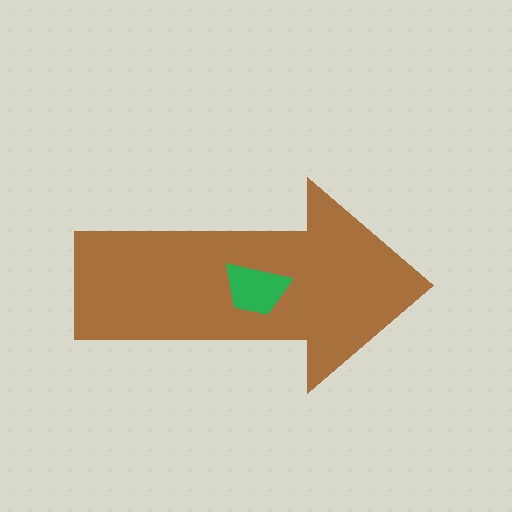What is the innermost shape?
The green trapezoid.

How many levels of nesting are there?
2.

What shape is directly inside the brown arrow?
The green trapezoid.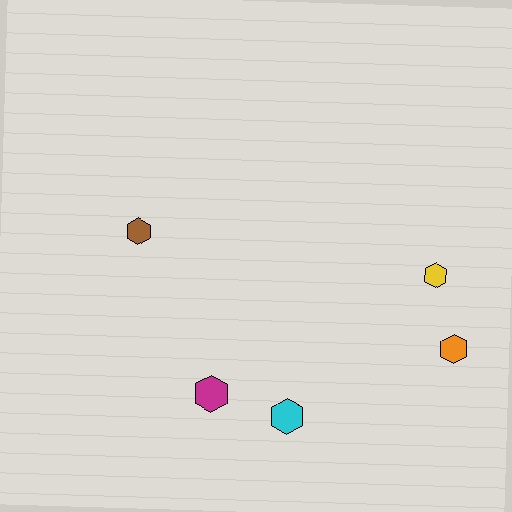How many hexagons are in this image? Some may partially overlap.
There are 5 hexagons.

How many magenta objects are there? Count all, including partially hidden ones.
There is 1 magenta object.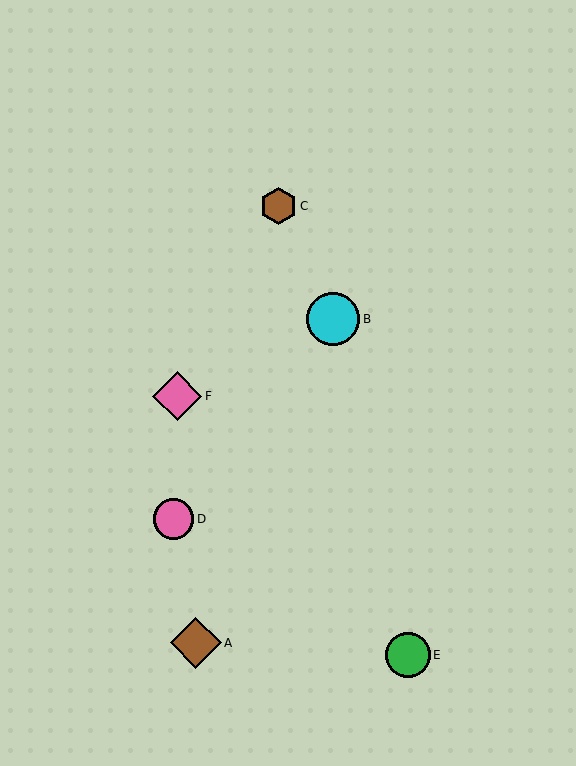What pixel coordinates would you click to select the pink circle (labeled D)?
Click at (174, 519) to select the pink circle D.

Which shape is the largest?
The cyan circle (labeled B) is the largest.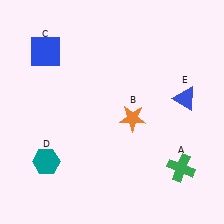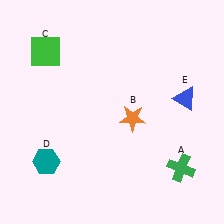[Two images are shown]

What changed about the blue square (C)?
In Image 1, C is blue. In Image 2, it changed to green.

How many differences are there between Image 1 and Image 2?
There is 1 difference between the two images.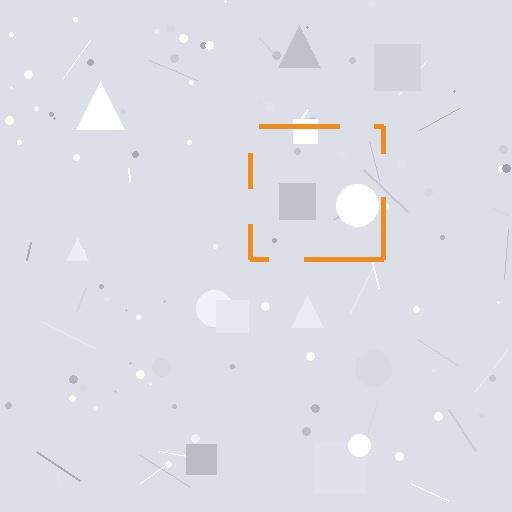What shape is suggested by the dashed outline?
The dashed outline suggests a square.